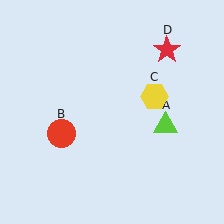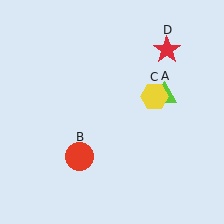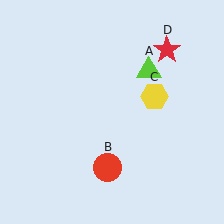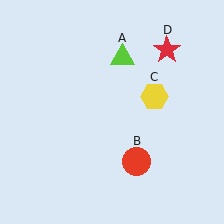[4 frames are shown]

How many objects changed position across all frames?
2 objects changed position: lime triangle (object A), red circle (object B).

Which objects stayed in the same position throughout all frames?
Yellow hexagon (object C) and red star (object D) remained stationary.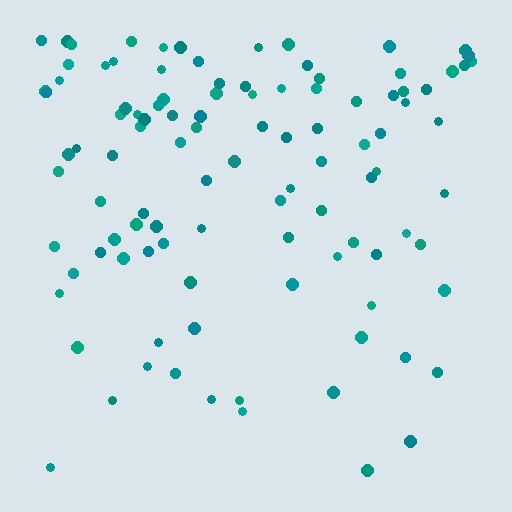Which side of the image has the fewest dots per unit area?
The bottom.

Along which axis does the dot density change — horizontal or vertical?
Vertical.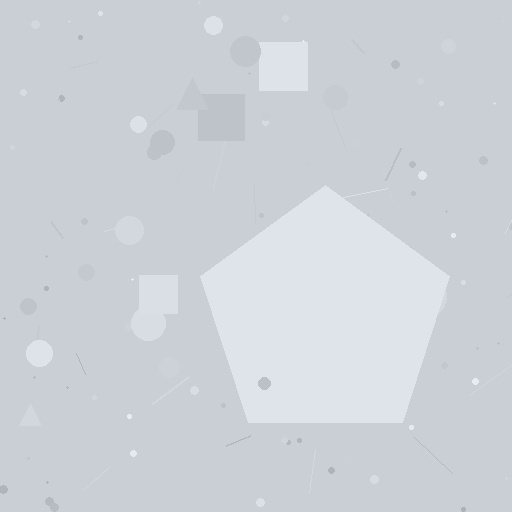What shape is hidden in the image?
A pentagon is hidden in the image.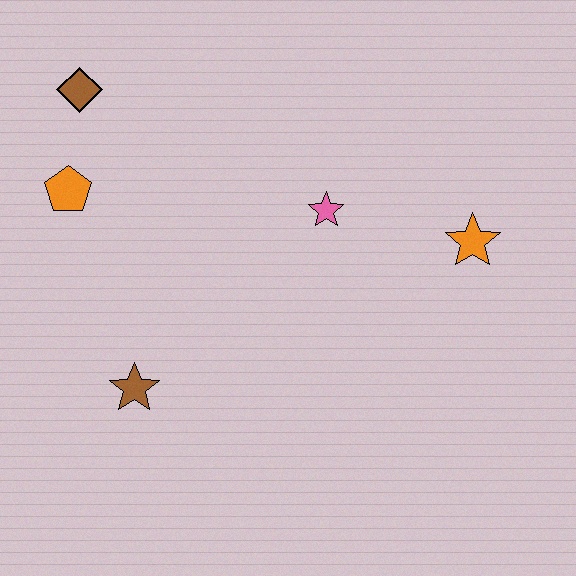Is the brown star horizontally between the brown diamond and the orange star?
Yes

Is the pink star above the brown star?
Yes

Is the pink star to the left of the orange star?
Yes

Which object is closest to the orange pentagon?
The brown diamond is closest to the orange pentagon.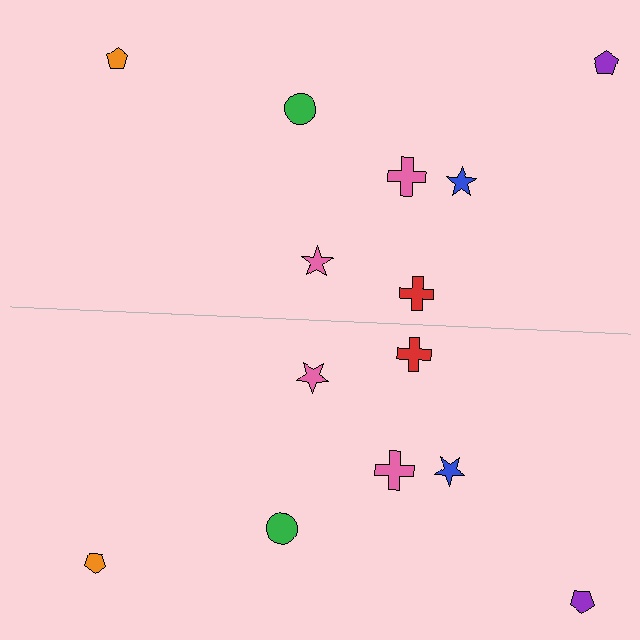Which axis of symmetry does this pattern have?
The pattern has a horizontal axis of symmetry running through the center of the image.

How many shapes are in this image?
There are 14 shapes in this image.